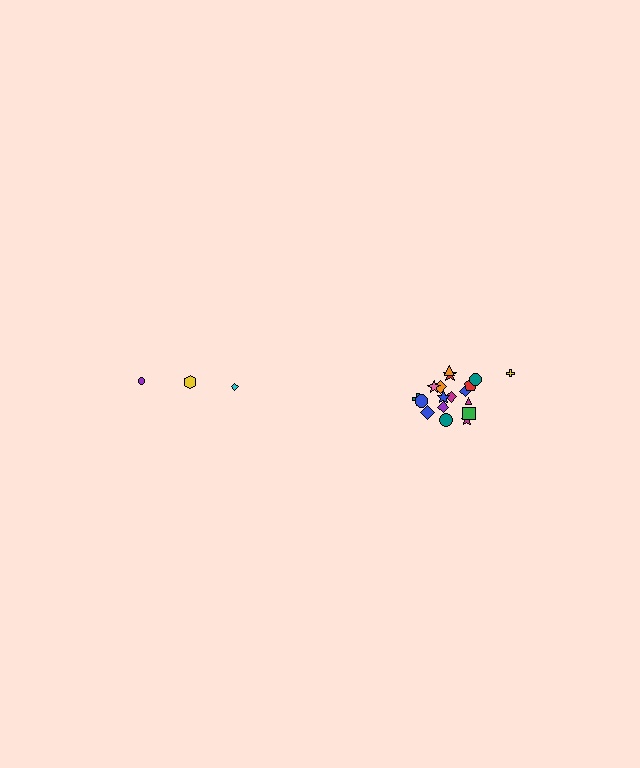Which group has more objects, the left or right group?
The right group.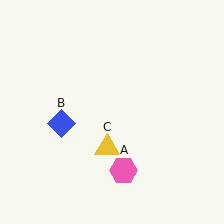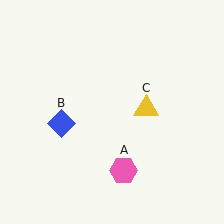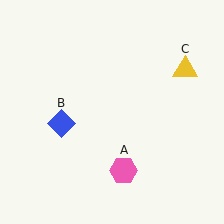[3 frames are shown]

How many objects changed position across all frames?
1 object changed position: yellow triangle (object C).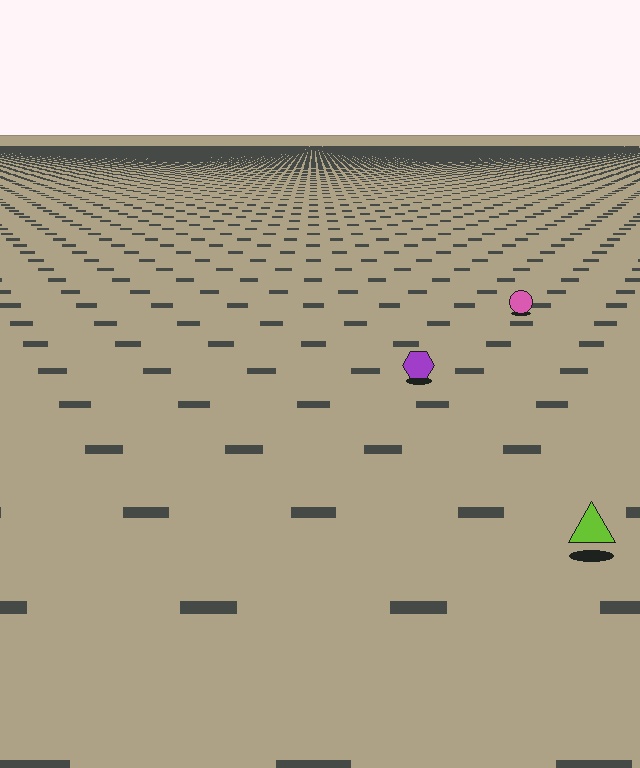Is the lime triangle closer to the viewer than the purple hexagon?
Yes. The lime triangle is closer — you can tell from the texture gradient: the ground texture is coarser near it.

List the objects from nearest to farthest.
From nearest to farthest: the lime triangle, the purple hexagon, the pink circle.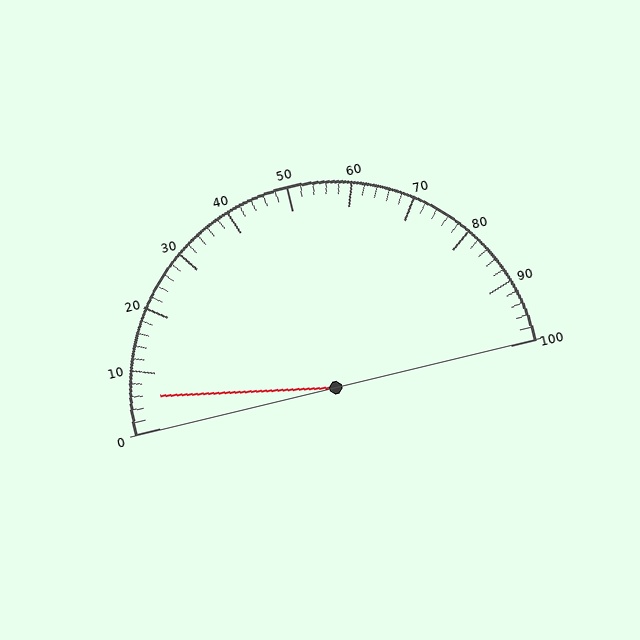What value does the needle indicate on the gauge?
The needle indicates approximately 6.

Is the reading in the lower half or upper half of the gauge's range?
The reading is in the lower half of the range (0 to 100).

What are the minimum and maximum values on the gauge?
The gauge ranges from 0 to 100.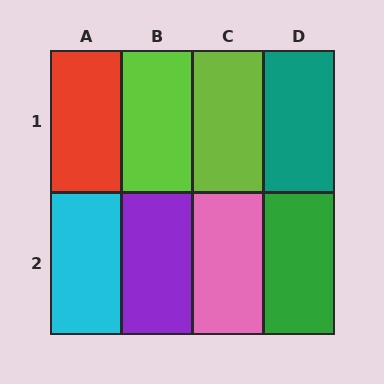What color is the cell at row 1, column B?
Lime.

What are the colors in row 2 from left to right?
Cyan, purple, pink, green.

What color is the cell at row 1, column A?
Red.